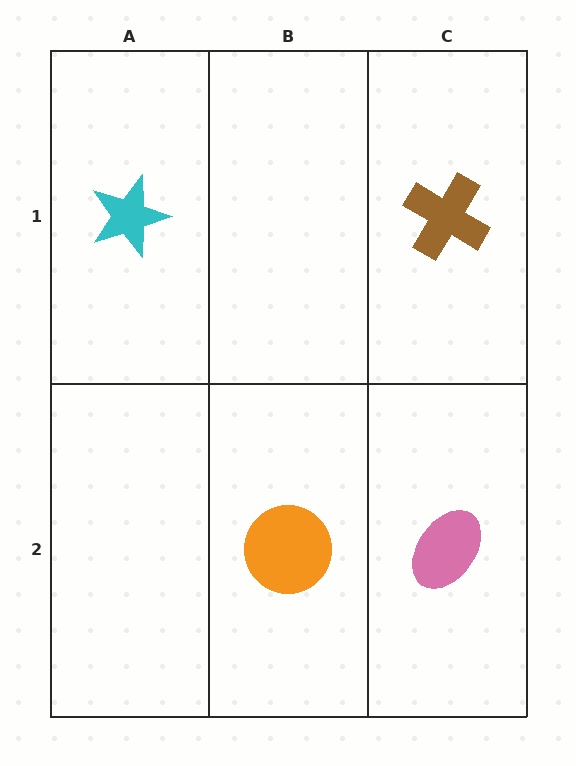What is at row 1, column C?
A brown cross.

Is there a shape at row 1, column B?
No, that cell is empty.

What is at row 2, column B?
An orange circle.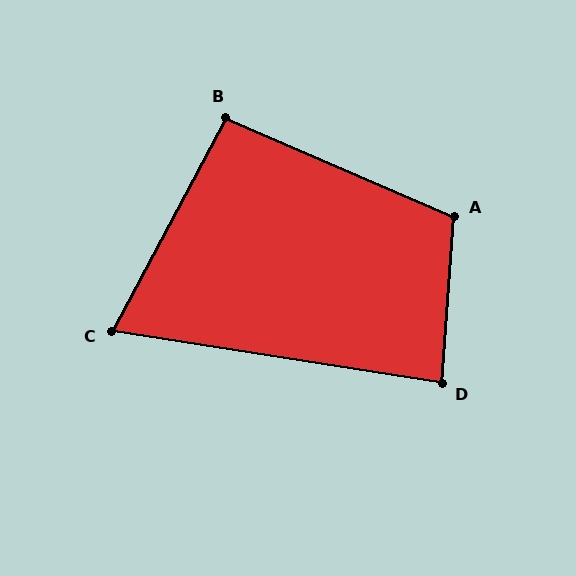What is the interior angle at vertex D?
Approximately 85 degrees (approximately right).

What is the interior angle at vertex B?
Approximately 95 degrees (approximately right).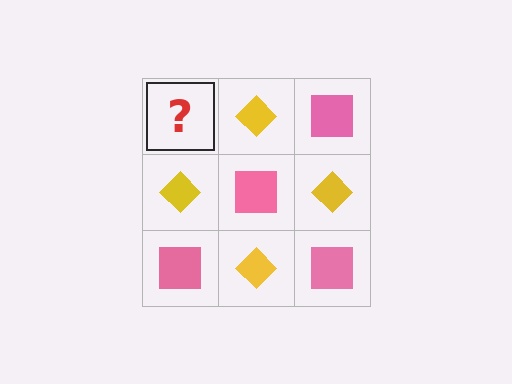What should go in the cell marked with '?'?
The missing cell should contain a pink square.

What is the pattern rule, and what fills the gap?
The rule is that it alternates pink square and yellow diamond in a checkerboard pattern. The gap should be filled with a pink square.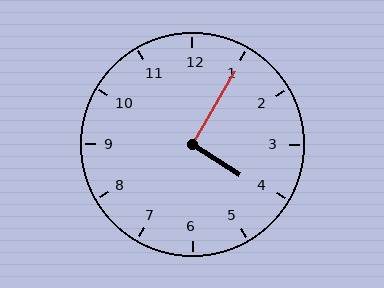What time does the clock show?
4:05.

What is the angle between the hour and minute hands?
Approximately 92 degrees.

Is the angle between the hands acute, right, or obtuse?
It is right.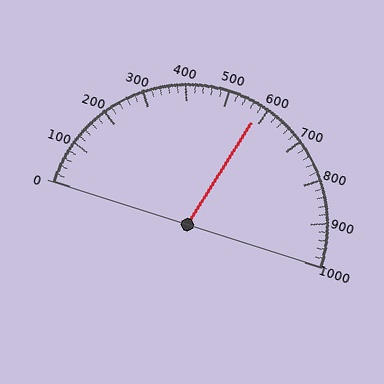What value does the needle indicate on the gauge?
The needle indicates approximately 580.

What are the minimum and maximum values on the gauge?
The gauge ranges from 0 to 1000.